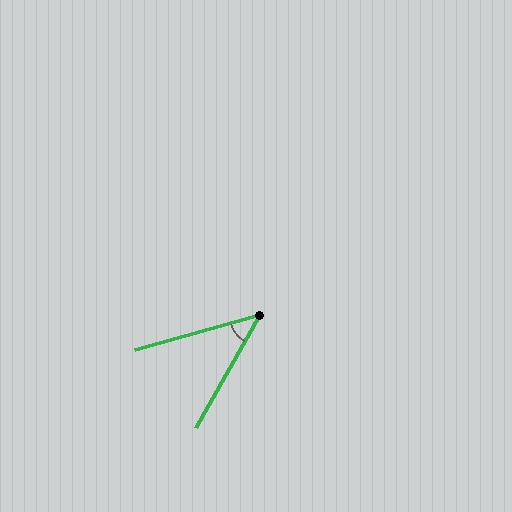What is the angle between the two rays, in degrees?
Approximately 45 degrees.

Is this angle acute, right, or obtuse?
It is acute.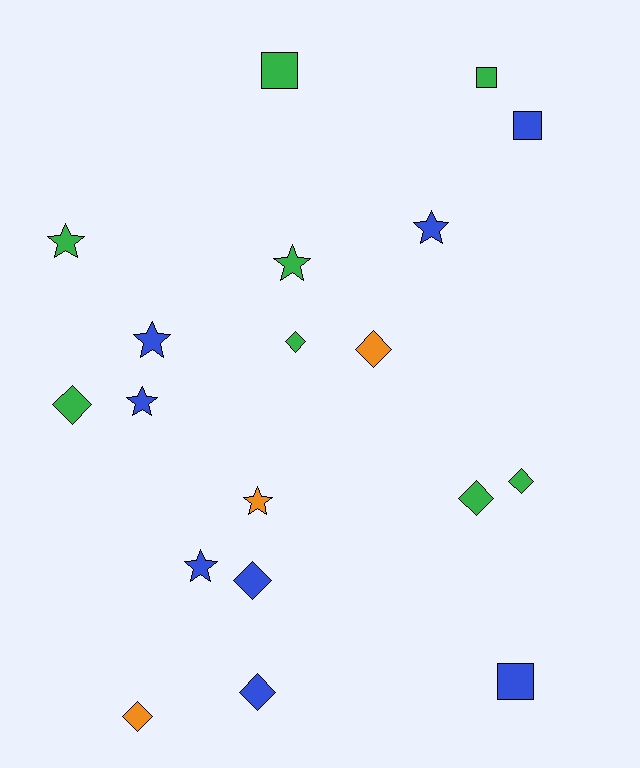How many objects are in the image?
There are 19 objects.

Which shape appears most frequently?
Diamond, with 8 objects.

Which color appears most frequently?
Green, with 8 objects.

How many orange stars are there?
There is 1 orange star.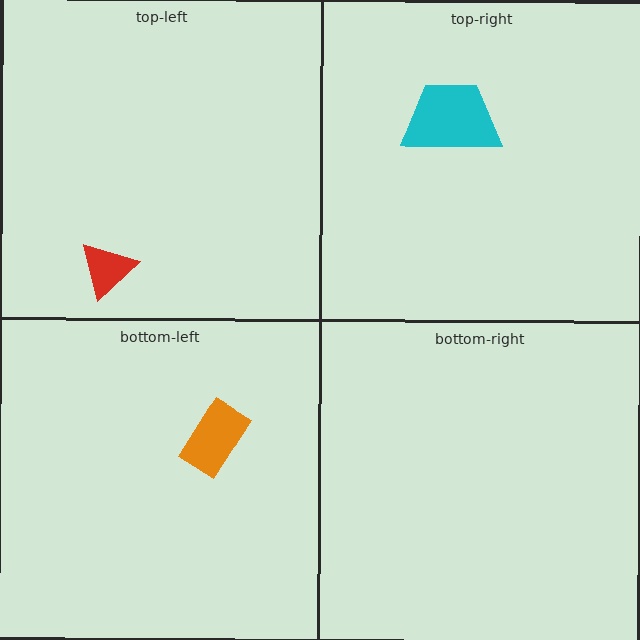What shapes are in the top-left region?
The red triangle.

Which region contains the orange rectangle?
The bottom-left region.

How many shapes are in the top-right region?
1.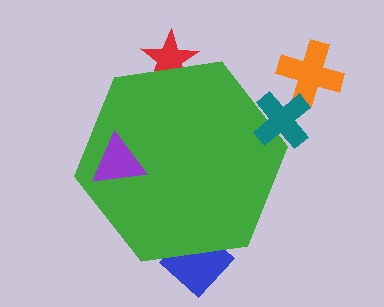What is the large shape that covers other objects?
A green hexagon.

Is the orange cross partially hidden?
No, the orange cross is fully visible.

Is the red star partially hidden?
Yes, the red star is partially hidden behind the green hexagon.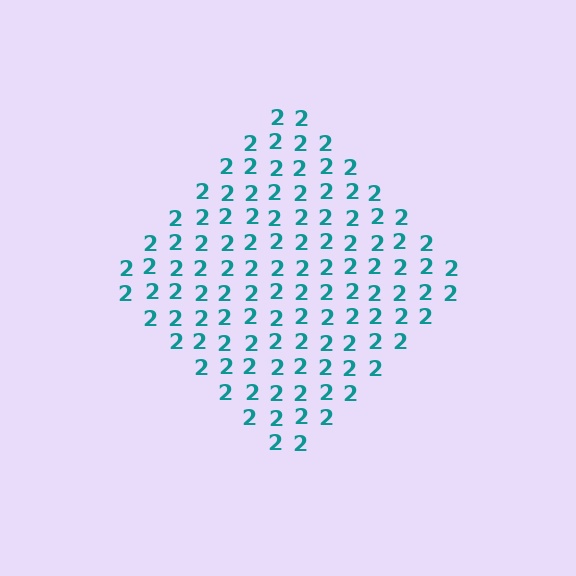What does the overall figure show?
The overall figure shows a diamond.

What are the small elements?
The small elements are digit 2's.